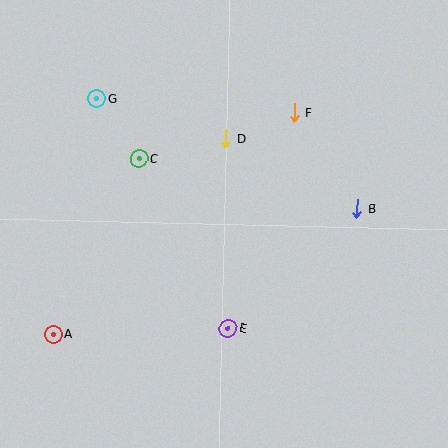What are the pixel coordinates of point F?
Point F is at (294, 112).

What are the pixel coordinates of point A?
Point A is at (54, 334).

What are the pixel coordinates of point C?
Point C is at (139, 159).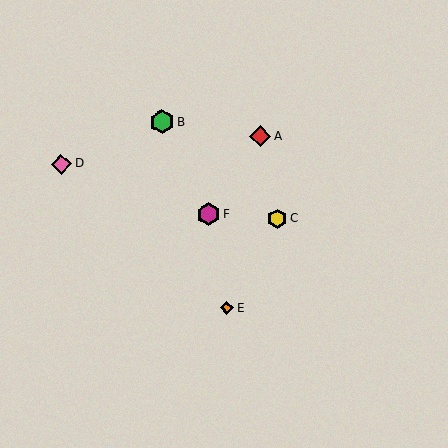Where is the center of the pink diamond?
The center of the pink diamond is at (61, 164).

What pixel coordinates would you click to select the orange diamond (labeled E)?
Click at (227, 308) to select the orange diamond E.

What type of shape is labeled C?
Shape C is a yellow hexagon.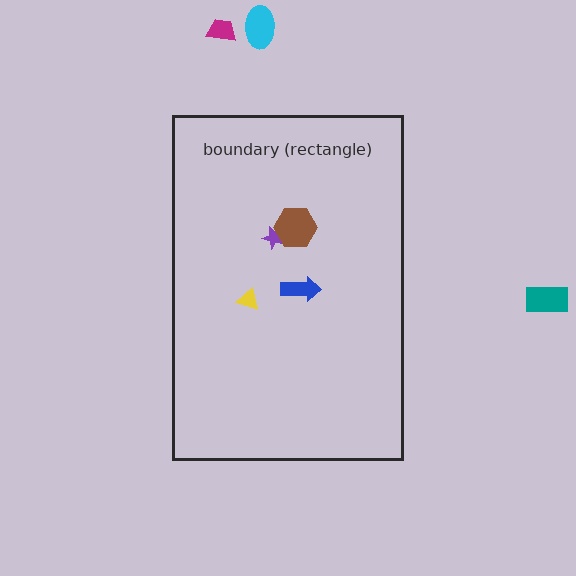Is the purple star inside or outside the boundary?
Inside.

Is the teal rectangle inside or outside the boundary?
Outside.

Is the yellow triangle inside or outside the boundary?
Inside.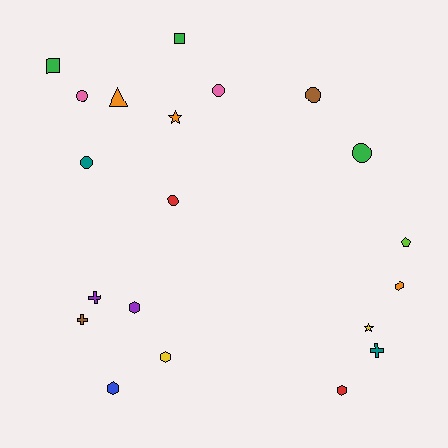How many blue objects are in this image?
There is 1 blue object.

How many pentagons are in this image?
There is 1 pentagon.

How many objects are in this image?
There are 20 objects.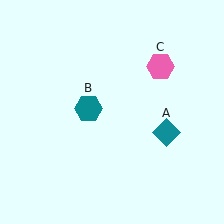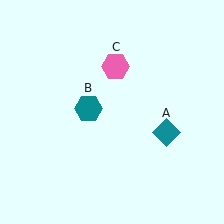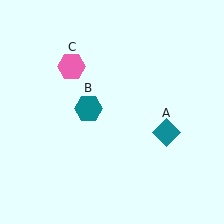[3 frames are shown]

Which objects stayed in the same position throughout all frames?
Teal diamond (object A) and teal hexagon (object B) remained stationary.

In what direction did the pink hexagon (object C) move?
The pink hexagon (object C) moved left.